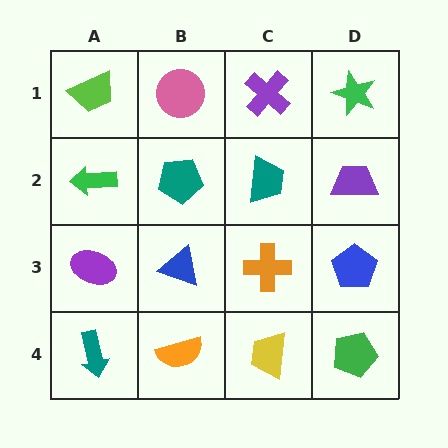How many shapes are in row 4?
4 shapes.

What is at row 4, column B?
An orange semicircle.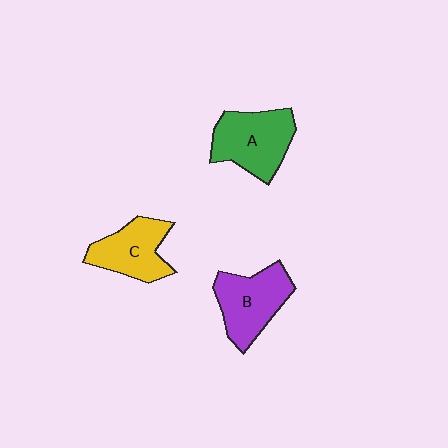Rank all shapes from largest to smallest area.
From largest to smallest: A (green), B (purple), C (yellow).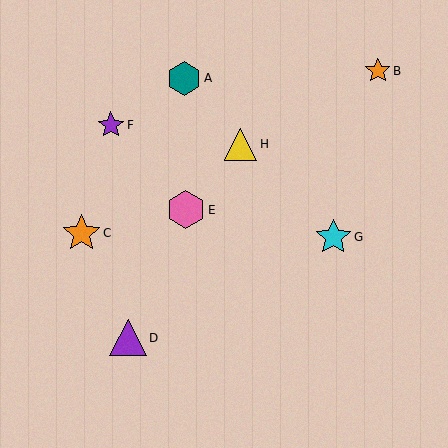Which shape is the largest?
The orange star (labeled C) is the largest.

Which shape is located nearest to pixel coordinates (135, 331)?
The purple triangle (labeled D) at (128, 338) is nearest to that location.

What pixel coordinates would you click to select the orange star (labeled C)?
Click at (81, 233) to select the orange star C.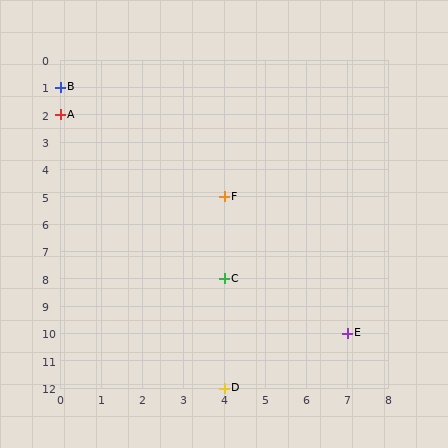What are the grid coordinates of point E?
Point E is at grid coordinates (7, 10).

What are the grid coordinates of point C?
Point C is at grid coordinates (4, 8).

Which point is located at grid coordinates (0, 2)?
Point A is at (0, 2).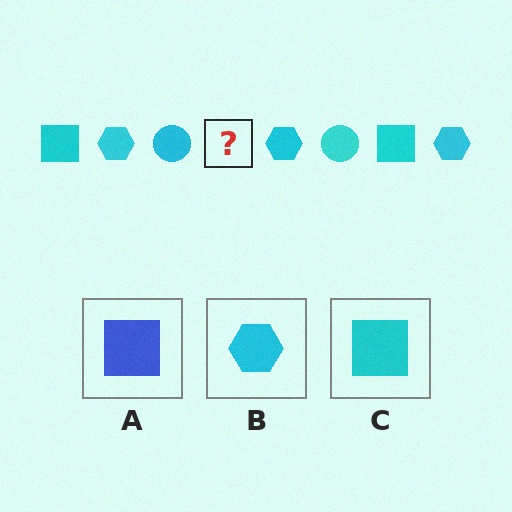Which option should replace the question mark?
Option C.